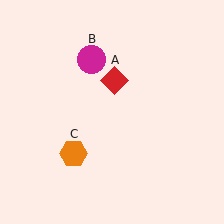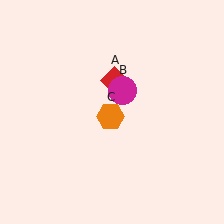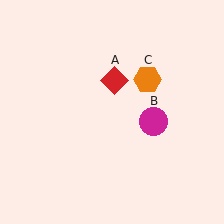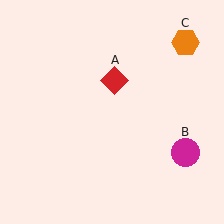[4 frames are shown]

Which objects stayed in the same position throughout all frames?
Red diamond (object A) remained stationary.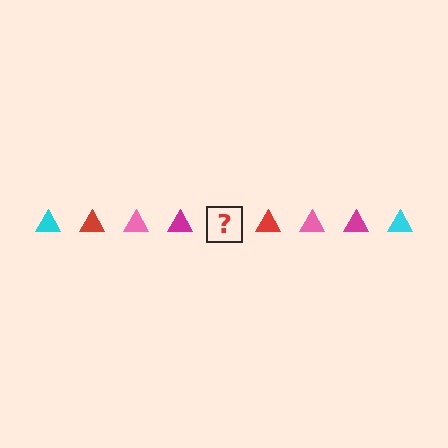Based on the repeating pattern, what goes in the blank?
The blank should be a cyan triangle.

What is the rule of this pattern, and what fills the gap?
The rule is that the pattern cycles through cyan, red, pink, magenta triangles. The gap should be filled with a cyan triangle.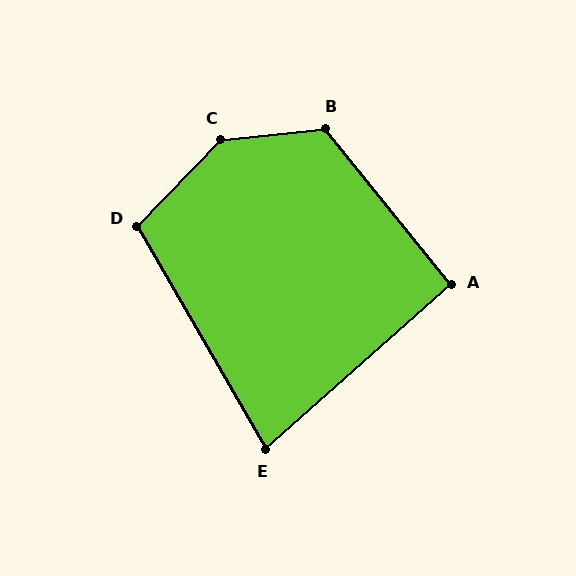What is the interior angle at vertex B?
Approximately 124 degrees (obtuse).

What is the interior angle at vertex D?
Approximately 106 degrees (obtuse).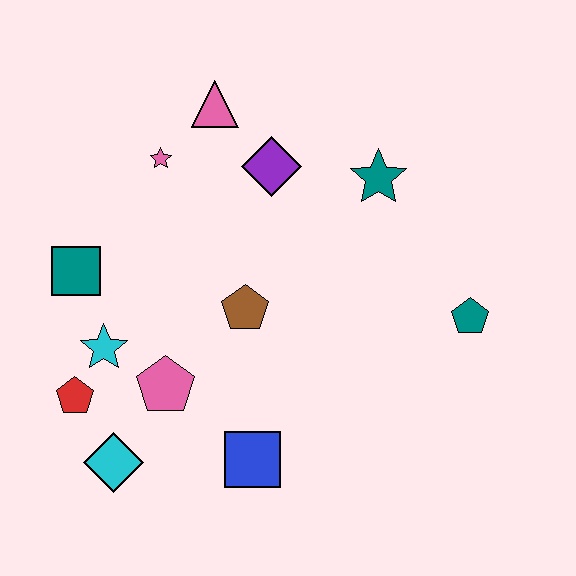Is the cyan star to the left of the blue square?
Yes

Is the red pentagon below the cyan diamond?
No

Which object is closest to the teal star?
The purple diamond is closest to the teal star.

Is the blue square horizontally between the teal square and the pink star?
No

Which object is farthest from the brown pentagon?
The teal pentagon is farthest from the brown pentagon.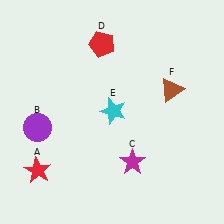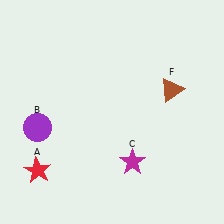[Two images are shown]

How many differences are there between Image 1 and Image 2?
There are 2 differences between the two images.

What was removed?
The cyan star (E), the red pentagon (D) were removed in Image 2.